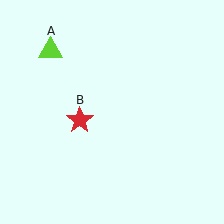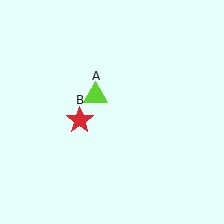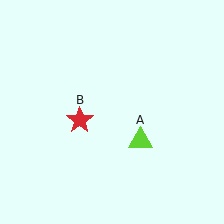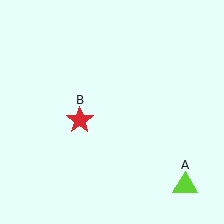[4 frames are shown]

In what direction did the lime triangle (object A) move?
The lime triangle (object A) moved down and to the right.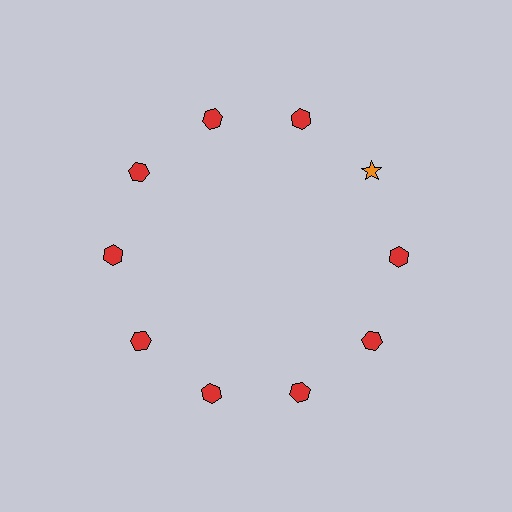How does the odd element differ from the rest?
It differs in both color (orange instead of red) and shape (star instead of hexagon).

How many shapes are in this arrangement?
There are 10 shapes arranged in a ring pattern.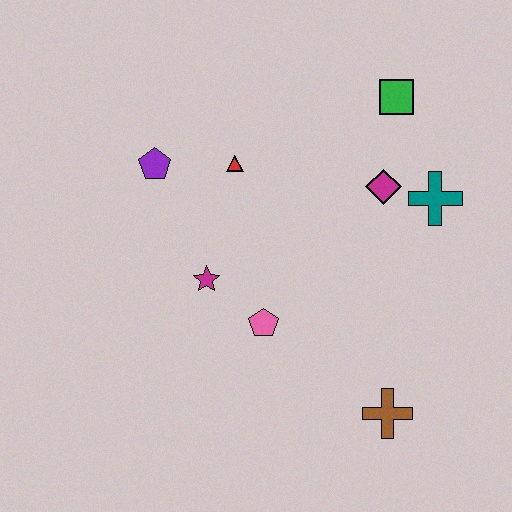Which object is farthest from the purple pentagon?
The brown cross is farthest from the purple pentagon.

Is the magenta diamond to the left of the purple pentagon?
No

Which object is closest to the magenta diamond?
The teal cross is closest to the magenta diamond.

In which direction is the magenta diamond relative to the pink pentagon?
The magenta diamond is above the pink pentagon.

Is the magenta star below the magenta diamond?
Yes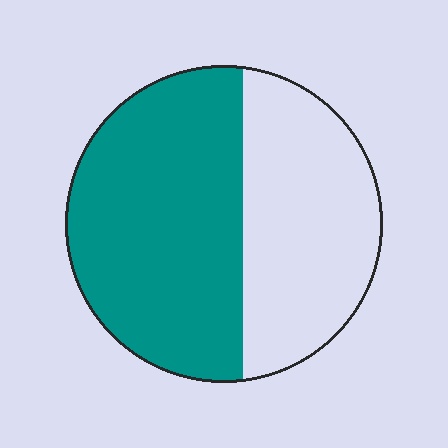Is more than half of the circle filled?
Yes.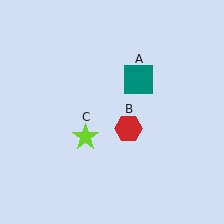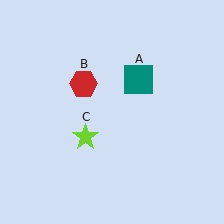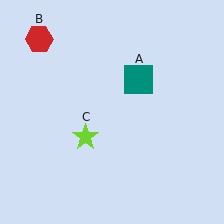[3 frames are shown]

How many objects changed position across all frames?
1 object changed position: red hexagon (object B).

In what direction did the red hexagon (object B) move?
The red hexagon (object B) moved up and to the left.